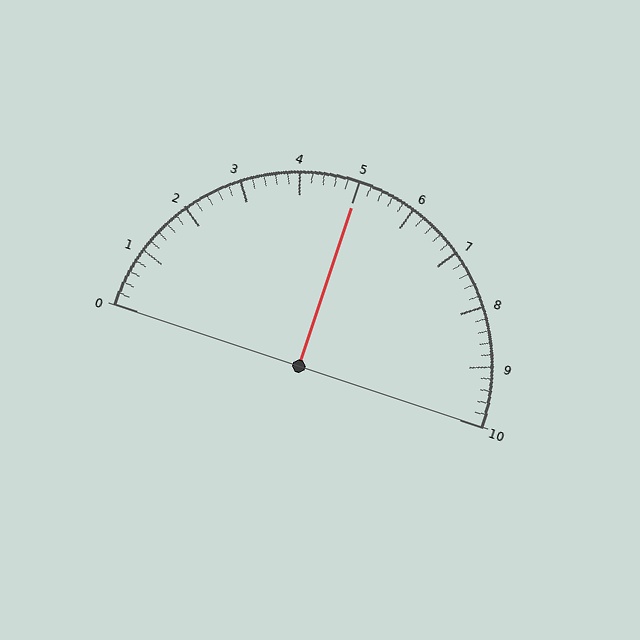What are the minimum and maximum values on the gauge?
The gauge ranges from 0 to 10.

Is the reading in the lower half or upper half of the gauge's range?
The reading is in the upper half of the range (0 to 10).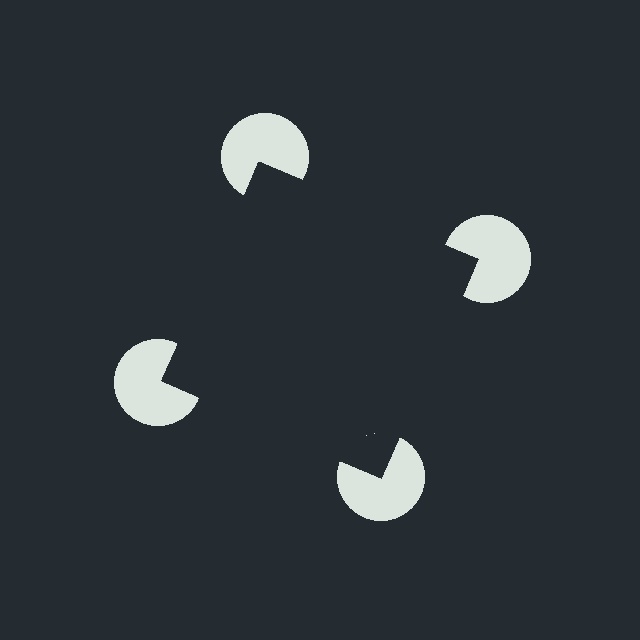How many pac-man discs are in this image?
There are 4 — one at each vertex of the illusory square.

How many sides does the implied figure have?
4 sides.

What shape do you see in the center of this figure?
An illusory square — its edges are inferred from the aligned wedge cuts in the pac-man discs, not physically drawn.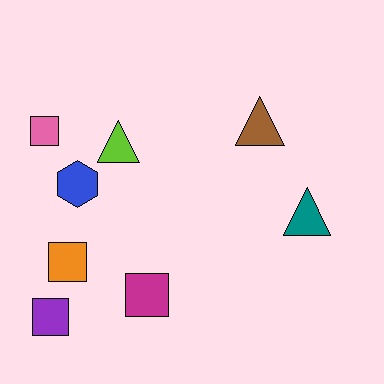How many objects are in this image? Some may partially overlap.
There are 8 objects.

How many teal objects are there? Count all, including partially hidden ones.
There is 1 teal object.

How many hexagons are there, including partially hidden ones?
There is 1 hexagon.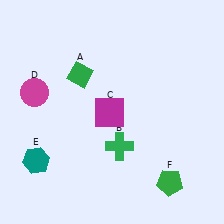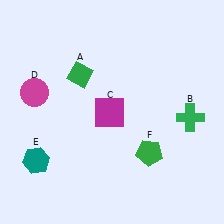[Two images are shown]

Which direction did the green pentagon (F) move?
The green pentagon (F) moved up.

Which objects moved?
The objects that moved are: the green cross (B), the green pentagon (F).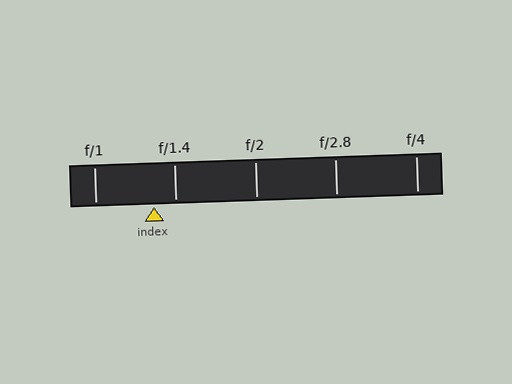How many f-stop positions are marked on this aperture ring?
There are 5 f-stop positions marked.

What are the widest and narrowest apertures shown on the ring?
The widest aperture shown is f/1 and the narrowest is f/4.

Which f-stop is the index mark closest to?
The index mark is closest to f/1.4.